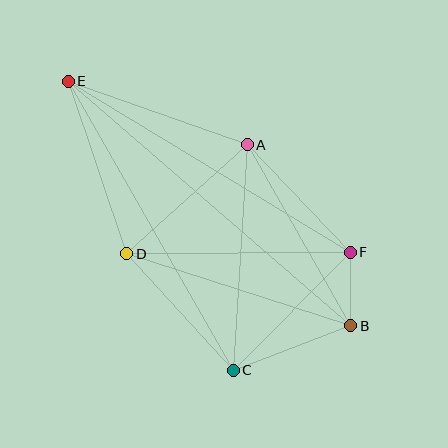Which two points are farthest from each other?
Points B and E are farthest from each other.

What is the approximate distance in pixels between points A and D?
The distance between A and D is approximately 163 pixels.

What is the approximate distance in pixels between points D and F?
The distance between D and F is approximately 223 pixels.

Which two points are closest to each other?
Points B and F are closest to each other.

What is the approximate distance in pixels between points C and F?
The distance between C and F is approximately 166 pixels.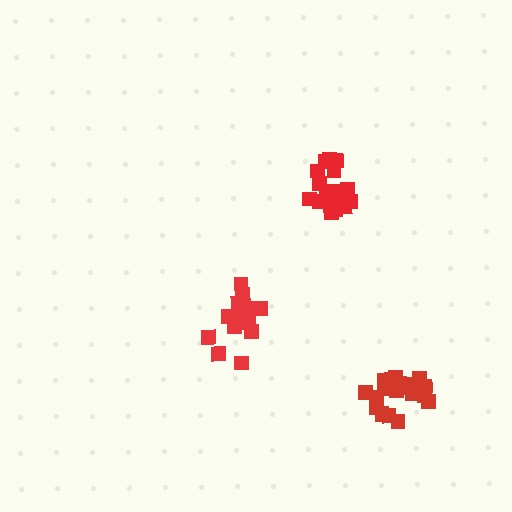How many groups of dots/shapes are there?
There are 3 groups.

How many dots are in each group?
Group 1: 19 dots, Group 2: 17 dots, Group 3: 18 dots (54 total).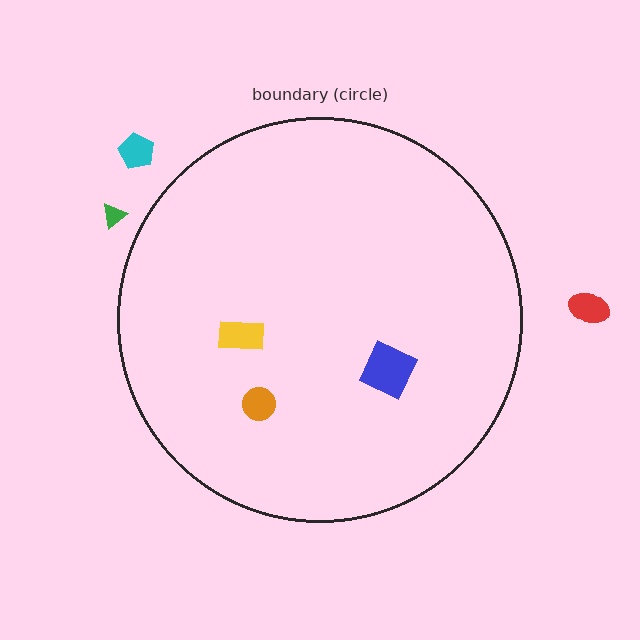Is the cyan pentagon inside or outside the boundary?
Outside.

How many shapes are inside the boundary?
3 inside, 3 outside.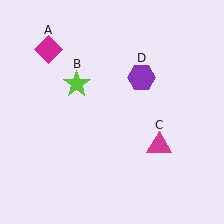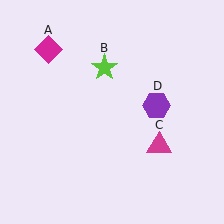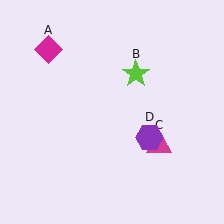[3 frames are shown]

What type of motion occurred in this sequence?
The lime star (object B), purple hexagon (object D) rotated clockwise around the center of the scene.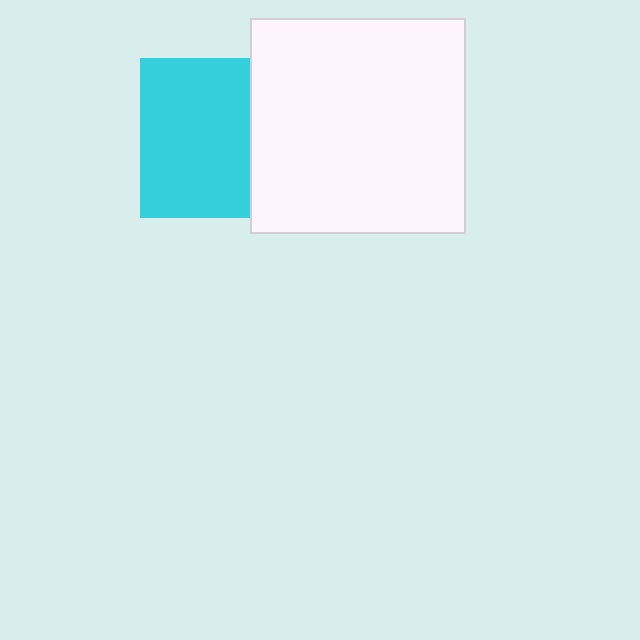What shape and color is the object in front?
The object in front is a white square.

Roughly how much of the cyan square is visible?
Most of it is visible (roughly 69%).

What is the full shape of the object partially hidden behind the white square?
The partially hidden object is a cyan square.